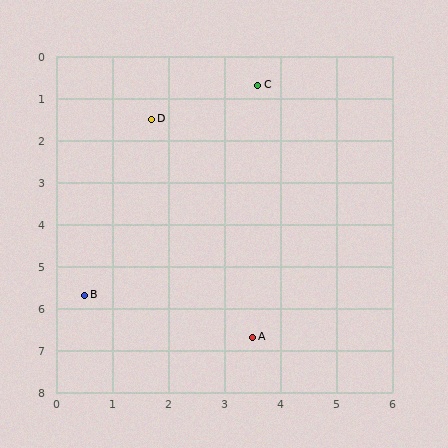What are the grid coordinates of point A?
Point A is at approximately (3.5, 6.7).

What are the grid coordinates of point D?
Point D is at approximately (1.7, 1.5).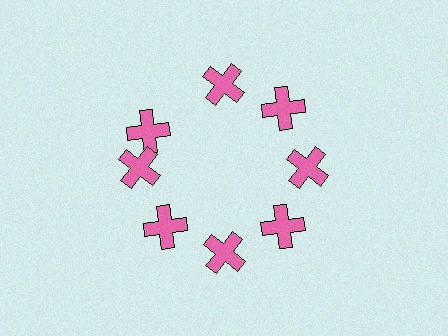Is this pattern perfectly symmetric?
No. The 8 pink crosses are arranged in a ring, but one element near the 10 o'clock position is rotated out of alignment along the ring, breaking the 8-fold rotational symmetry.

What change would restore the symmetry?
The symmetry would be restored by rotating it back into even spacing with its neighbors so that all 8 crosses sit at equal angles and equal distance from the center.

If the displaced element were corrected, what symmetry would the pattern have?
It would have 8-fold rotational symmetry — the pattern would map onto itself every 45 degrees.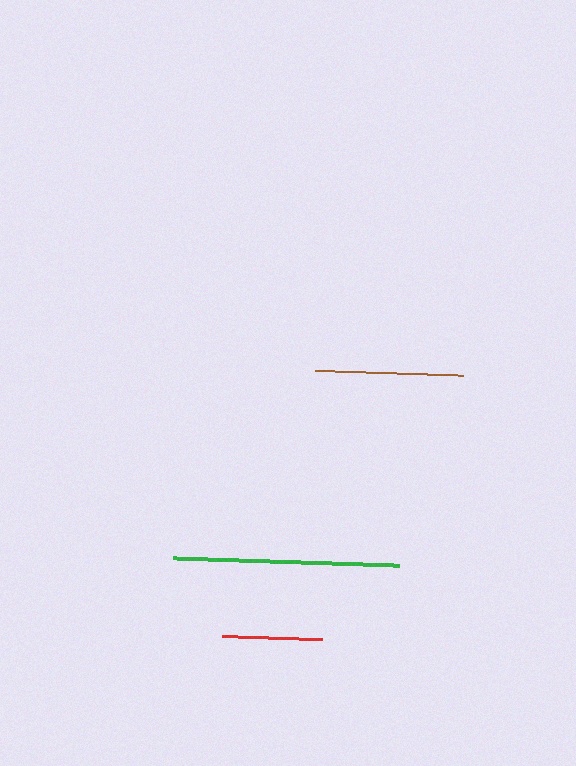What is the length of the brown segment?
The brown segment is approximately 148 pixels long.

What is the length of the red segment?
The red segment is approximately 100 pixels long.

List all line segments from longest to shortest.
From longest to shortest: green, brown, red.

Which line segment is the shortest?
The red line is the shortest at approximately 100 pixels.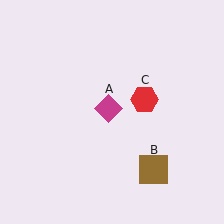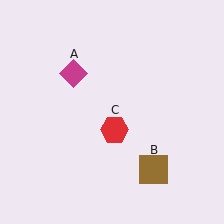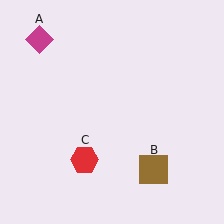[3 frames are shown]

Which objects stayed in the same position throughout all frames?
Brown square (object B) remained stationary.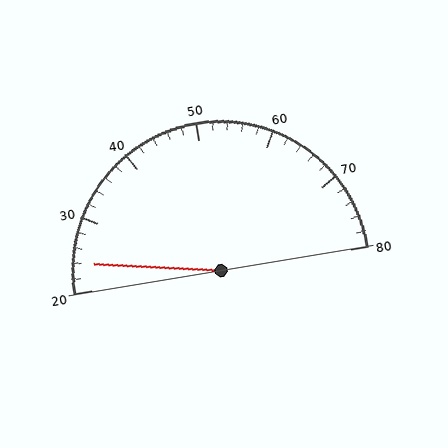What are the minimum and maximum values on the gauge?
The gauge ranges from 20 to 80.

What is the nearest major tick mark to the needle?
The nearest major tick mark is 20.